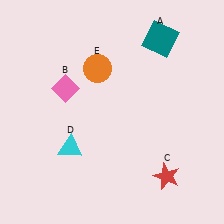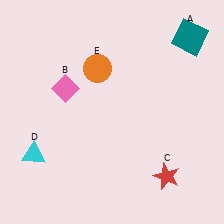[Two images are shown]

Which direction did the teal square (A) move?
The teal square (A) moved right.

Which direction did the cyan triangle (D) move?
The cyan triangle (D) moved left.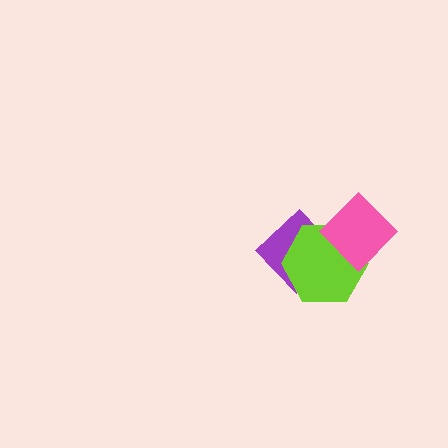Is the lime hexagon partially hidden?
Yes, it is partially covered by another shape.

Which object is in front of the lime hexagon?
The pink diamond is in front of the lime hexagon.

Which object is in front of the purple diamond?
The lime hexagon is in front of the purple diamond.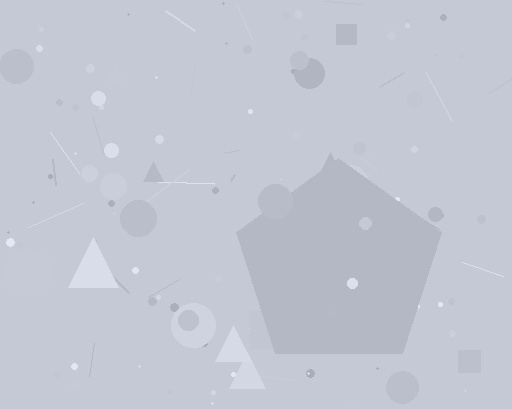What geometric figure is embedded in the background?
A pentagon is embedded in the background.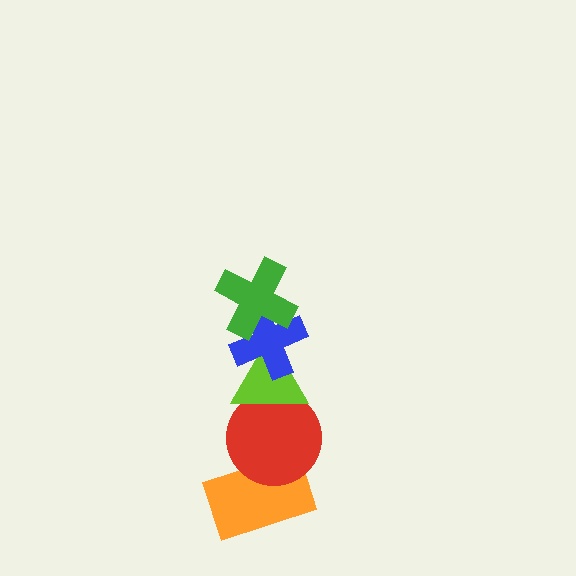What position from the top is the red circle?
The red circle is 4th from the top.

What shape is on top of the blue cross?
The green cross is on top of the blue cross.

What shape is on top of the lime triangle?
The blue cross is on top of the lime triangle.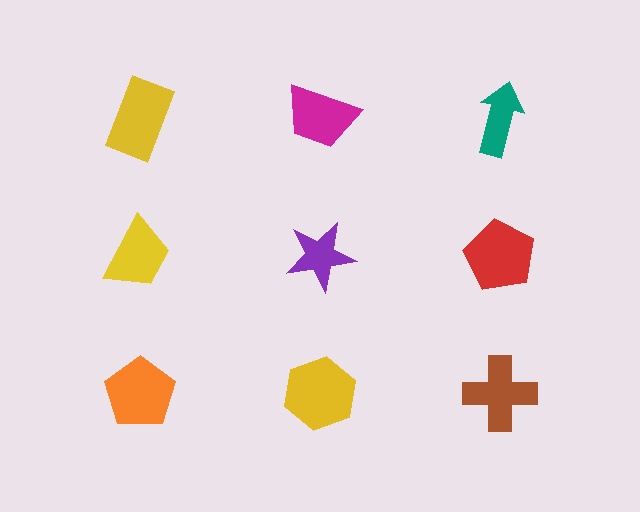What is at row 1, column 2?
A magenta trapezoid.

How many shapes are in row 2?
3 shapes.